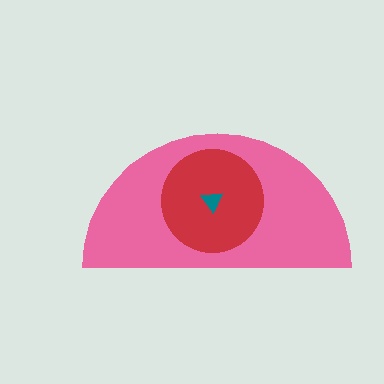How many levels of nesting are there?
3.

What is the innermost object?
The teal triangle.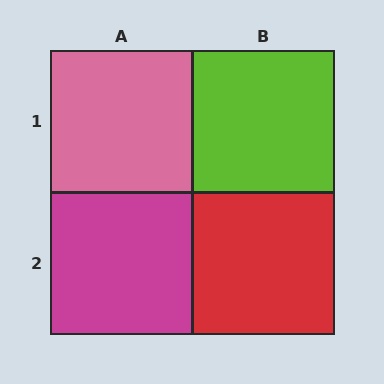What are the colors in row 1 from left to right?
Pink, lime.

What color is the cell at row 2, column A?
Magenta.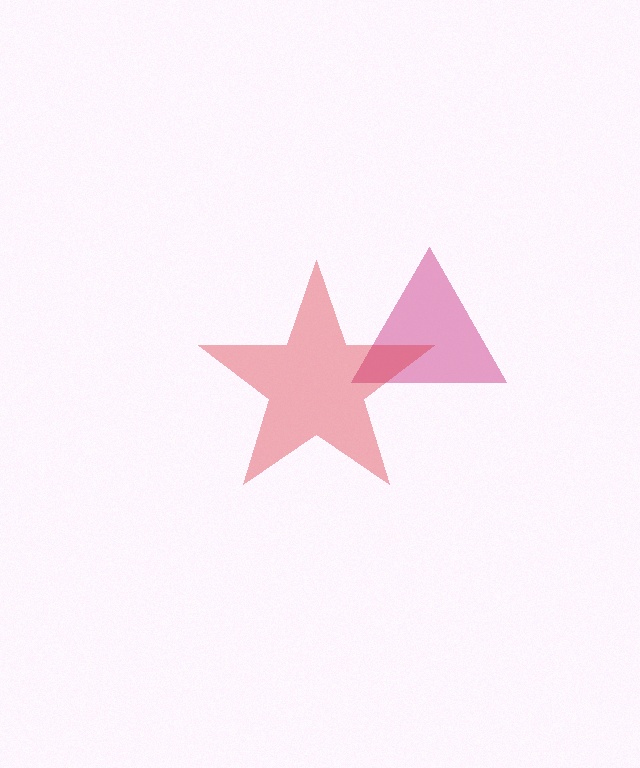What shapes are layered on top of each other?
The layered shapes are: a pink triangle, a red star.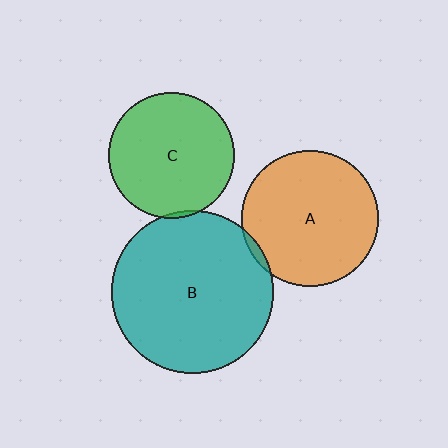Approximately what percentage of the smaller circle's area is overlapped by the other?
Approximately 5%.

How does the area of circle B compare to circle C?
Approximately 1.7 times.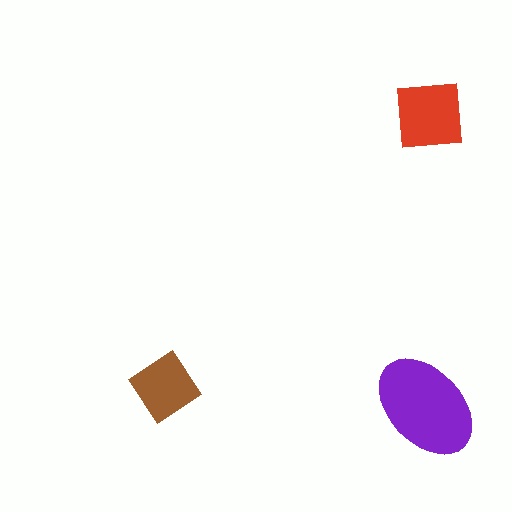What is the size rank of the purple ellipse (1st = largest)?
1st.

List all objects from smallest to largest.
The brown diamond, the red square, the purple ellipse.